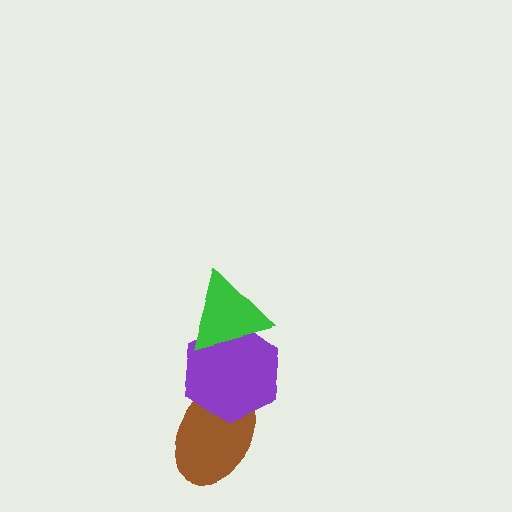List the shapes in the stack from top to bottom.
From top to bottom: the green triangle, the purple hexagon, the brown ellipse.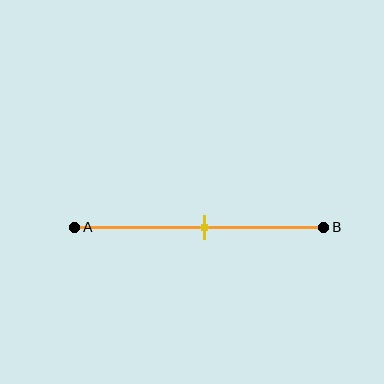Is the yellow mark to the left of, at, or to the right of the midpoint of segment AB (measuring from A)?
The yellow mark is approximately at the midpoint of segment AB.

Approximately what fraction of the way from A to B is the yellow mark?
The yellow mark is approximately 50% of the way from A to B.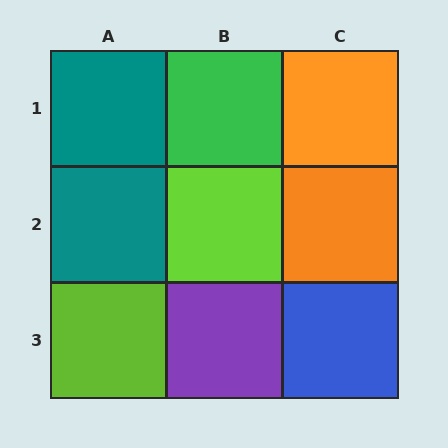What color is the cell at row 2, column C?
Orange.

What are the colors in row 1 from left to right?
Teal, green, orange.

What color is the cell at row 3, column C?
Blue.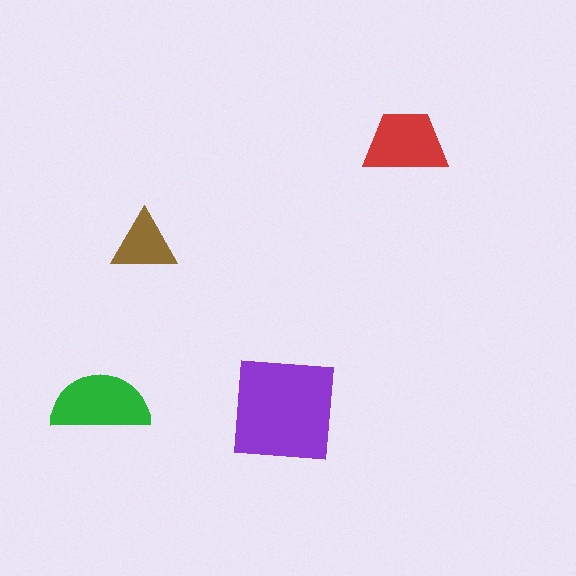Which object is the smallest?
The brown triangle.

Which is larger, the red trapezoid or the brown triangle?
The red trapezoid.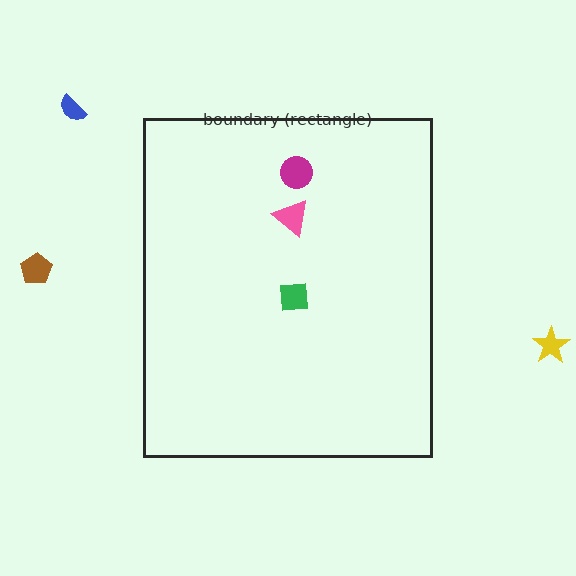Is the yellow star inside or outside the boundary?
Outside.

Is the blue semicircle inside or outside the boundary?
Outside.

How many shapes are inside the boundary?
3 inside, 3 outside.